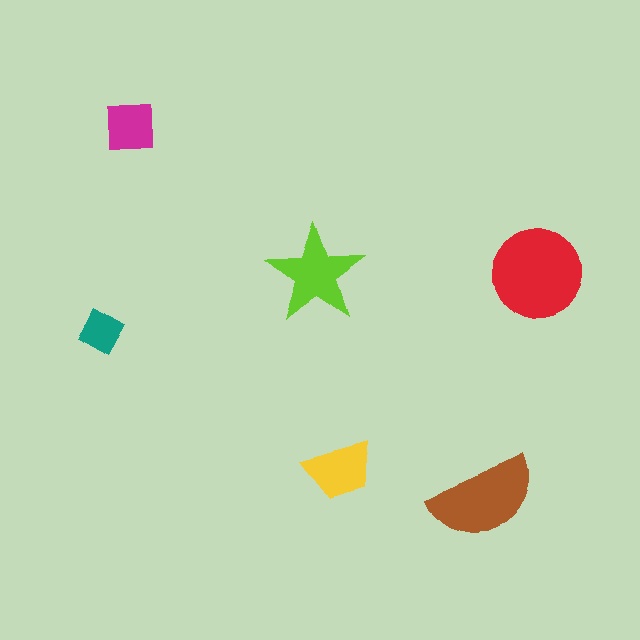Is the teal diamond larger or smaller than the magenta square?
Smaller.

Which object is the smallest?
The teal diamond.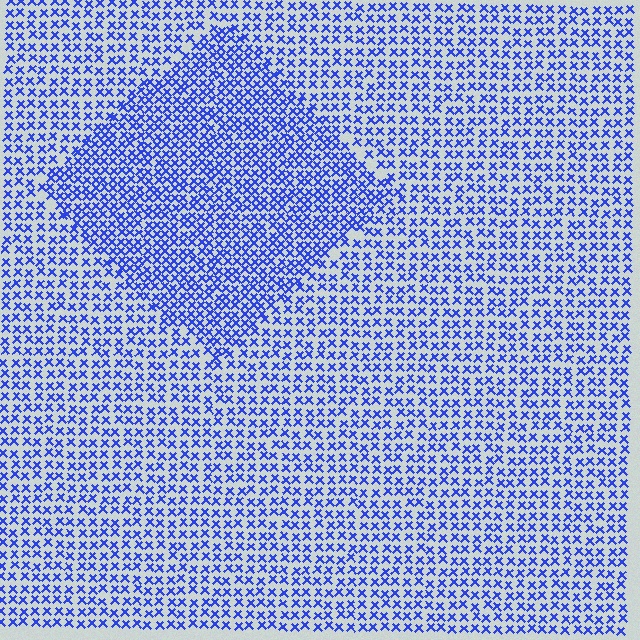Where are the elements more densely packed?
The elements are more densely packed inside the diamond boundary.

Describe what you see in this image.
The image contains small blue elements arranged at two different densities. A diamond-shaped region is visible where the elements are more densely packed than the surrounding area.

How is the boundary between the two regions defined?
The boundary is defined by a change in element density (approximately 1.6x ratio). All elements are the same color, size, and shape.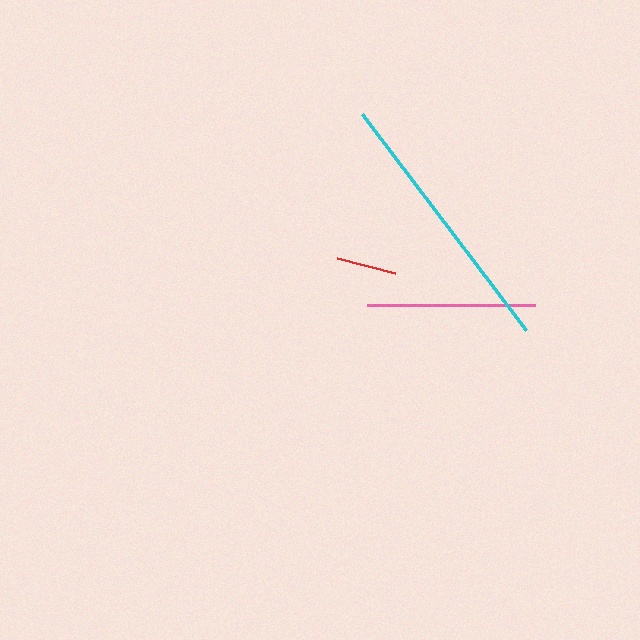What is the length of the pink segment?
The pink segment is approximately 168 pixels long.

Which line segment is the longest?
The cyan line is the longest at approximately 271 pixels.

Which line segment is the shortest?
The red line is the shortest at approximately 60 pixels.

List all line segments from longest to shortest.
From longest to shortest: cyan, pink, red.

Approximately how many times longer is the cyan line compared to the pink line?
The cyan line is approximately 1.6 times the length of the pink line.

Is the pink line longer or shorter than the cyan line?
The cyan line is longer than the pink line.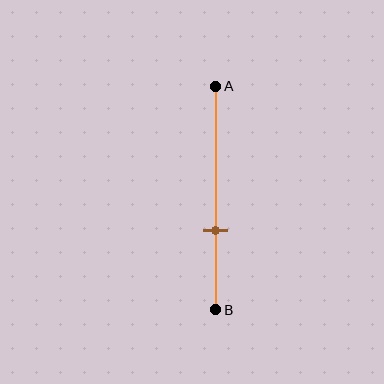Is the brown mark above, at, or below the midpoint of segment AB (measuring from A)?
The brown mark is below the midpoint of segment AB.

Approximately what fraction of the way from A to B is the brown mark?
The brown mark is approximately 65% of the way from A to B.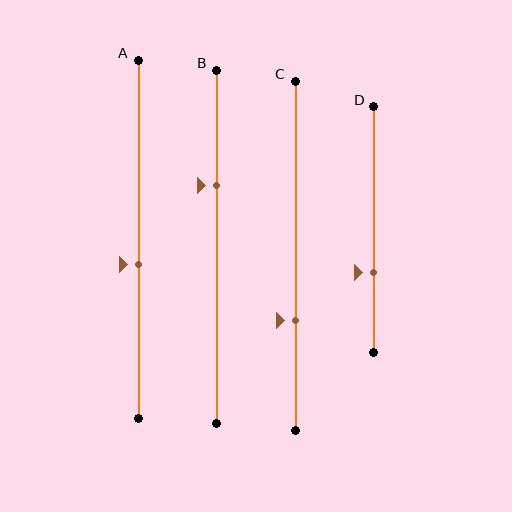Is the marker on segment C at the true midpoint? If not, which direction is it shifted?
No, the marker on segment C is shifted downward by about 18% of the segment length.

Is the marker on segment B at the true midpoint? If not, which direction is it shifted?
No, the marker on segment B is shifted upward by about 17% of the segment length.